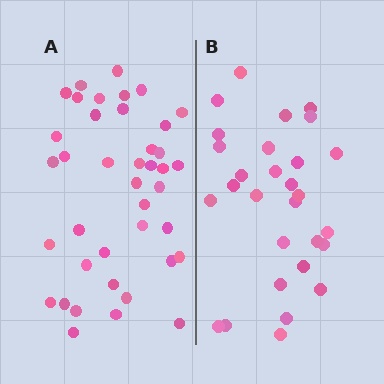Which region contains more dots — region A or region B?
Region A (the left region) has more dots.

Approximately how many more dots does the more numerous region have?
Region A has roughly 12 or so more dots than region B.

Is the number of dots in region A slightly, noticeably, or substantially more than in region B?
Region A has noticeably more, but not dramatically so. The ratio is roughly 1.4 to 1.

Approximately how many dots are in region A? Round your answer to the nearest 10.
About 40 dots.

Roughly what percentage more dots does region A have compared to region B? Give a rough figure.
About 40% more.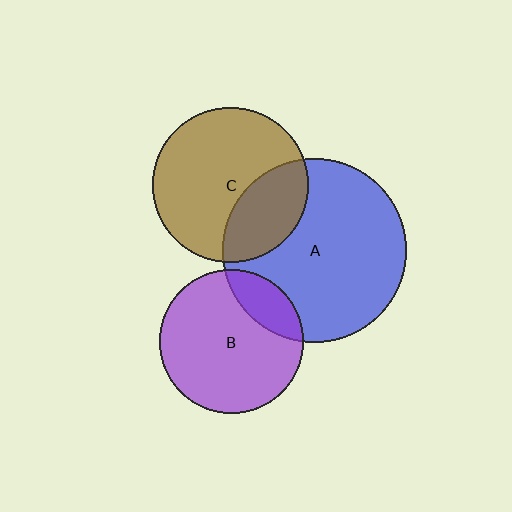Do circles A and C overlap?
Yes.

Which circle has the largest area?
Circle A (blue).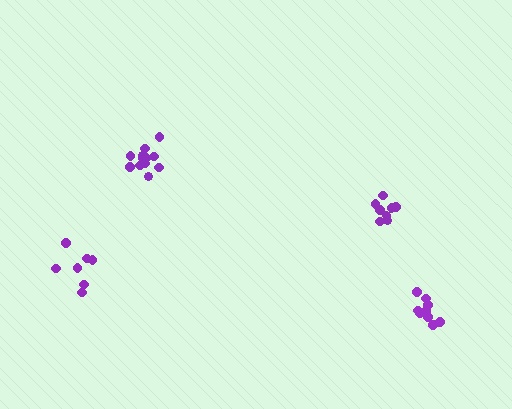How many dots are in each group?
Group 1: 8 dots, Group 2: 9 dots, Group 3: 7 dots, Group 4: 12 dots (36 total).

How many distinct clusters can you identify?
There are 4 distinct clusters.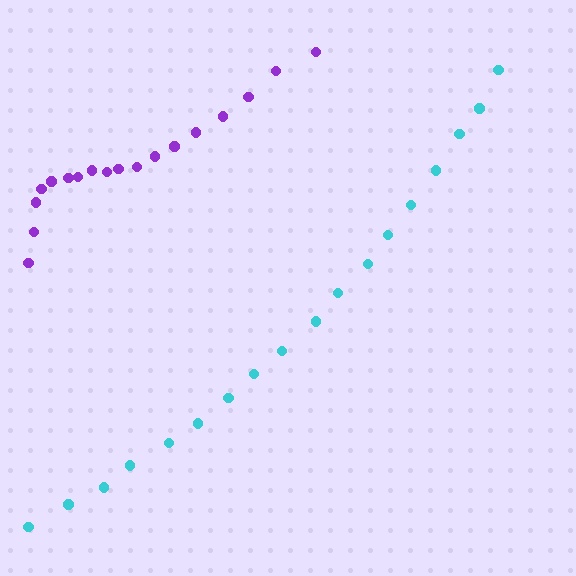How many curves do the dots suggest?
There are 2 distinct paths.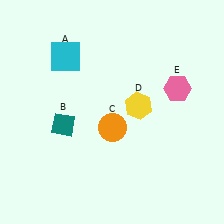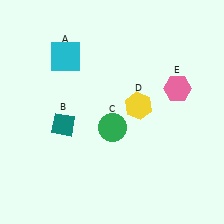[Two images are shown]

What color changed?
The circle (C) changed from orange in Image 1 to green in Image 2.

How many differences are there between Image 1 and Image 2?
There is 1 difference between the two images.